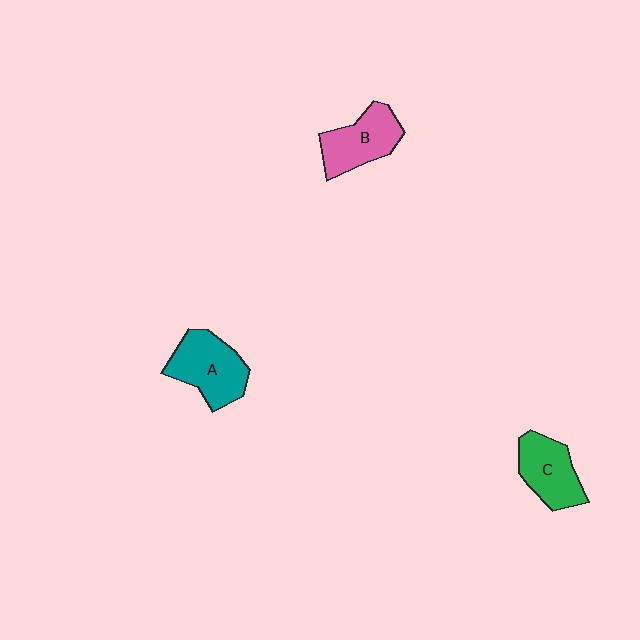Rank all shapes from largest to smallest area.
From largest to smallest: A (teal), B (pink), C (green).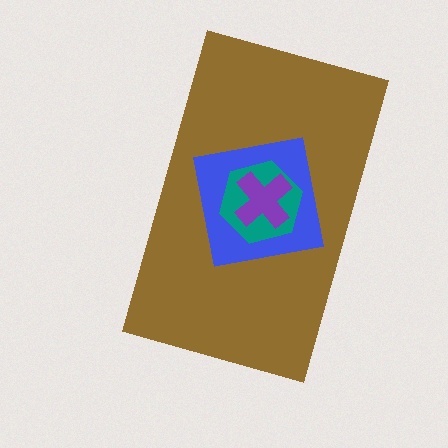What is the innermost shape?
The purple cross.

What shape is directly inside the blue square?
The teal hexagon.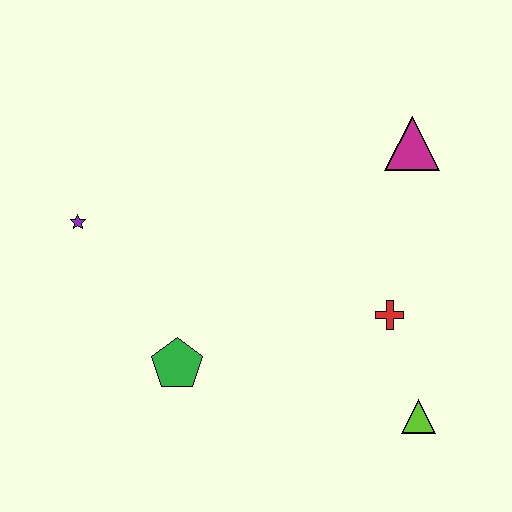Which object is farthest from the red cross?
The purple star is farthest from the red cross.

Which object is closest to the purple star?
The green pentagon is closest to the purple star.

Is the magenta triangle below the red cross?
No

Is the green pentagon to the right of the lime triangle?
No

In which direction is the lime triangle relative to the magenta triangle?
The lime triangle is below the magenta triangle.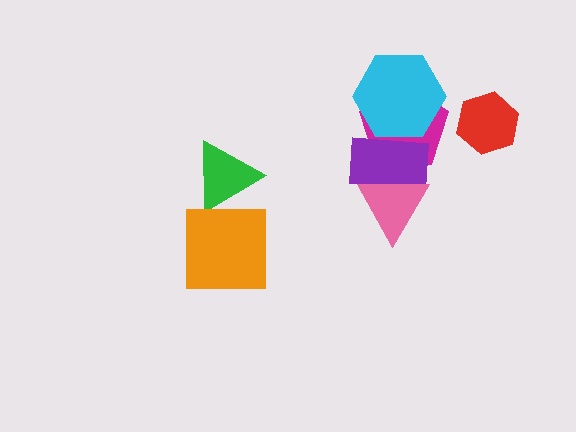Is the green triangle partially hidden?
No, no other shape covers it.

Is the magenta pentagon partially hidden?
Yes, it is partially covered by another shape.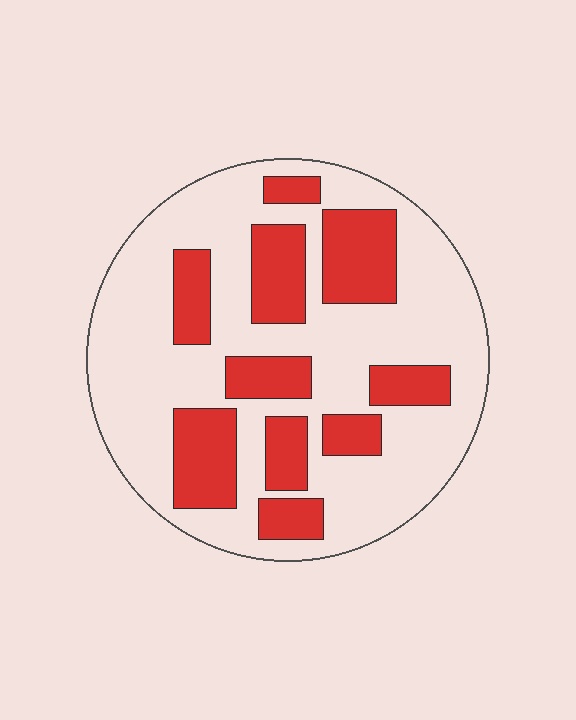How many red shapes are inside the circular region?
10.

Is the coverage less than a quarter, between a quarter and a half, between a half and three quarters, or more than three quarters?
Between a quarter and a half.